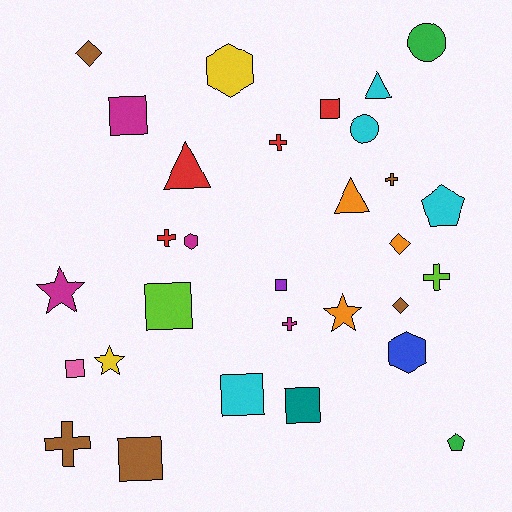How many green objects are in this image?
There are 2 green objects.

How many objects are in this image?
There are 30 objects.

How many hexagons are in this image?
There are 3 hexagons.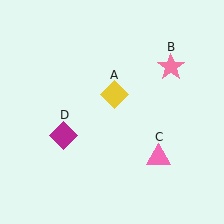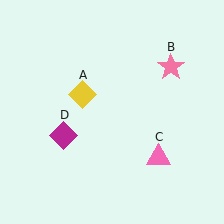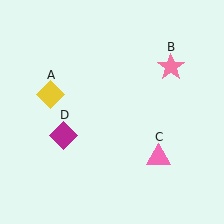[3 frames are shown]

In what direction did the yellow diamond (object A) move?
The yellow diamond (object A) moved left.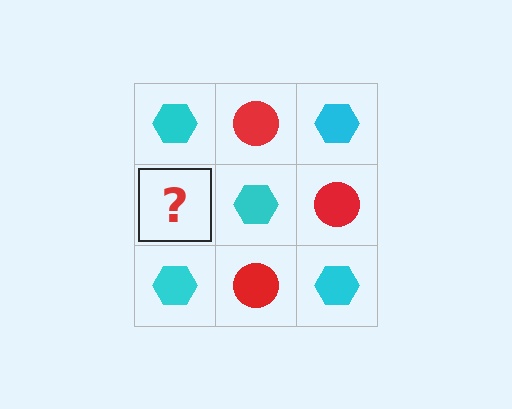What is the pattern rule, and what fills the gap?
The rule is that it alternates cyan hexagon and red circle in a checkerboard pattern. The gap should be filled with a red circle.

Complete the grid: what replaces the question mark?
The question mark should be replaced with a red circle.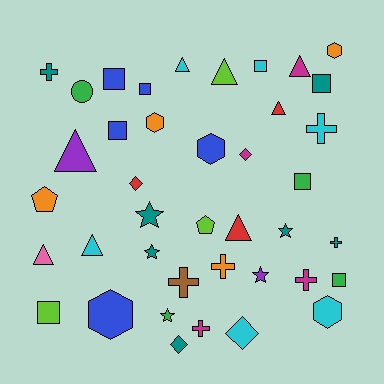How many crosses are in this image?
There are 7 crosses.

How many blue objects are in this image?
There are 5 blue objects.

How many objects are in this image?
There are 40 objects.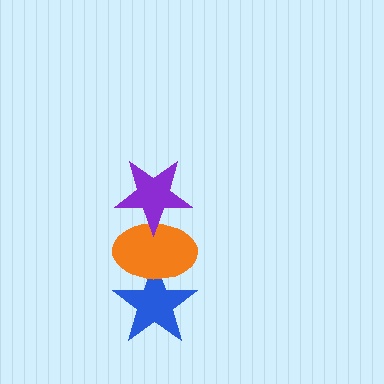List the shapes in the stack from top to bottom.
From top to bottom: the purple star, the orange ellipse, the blue star.